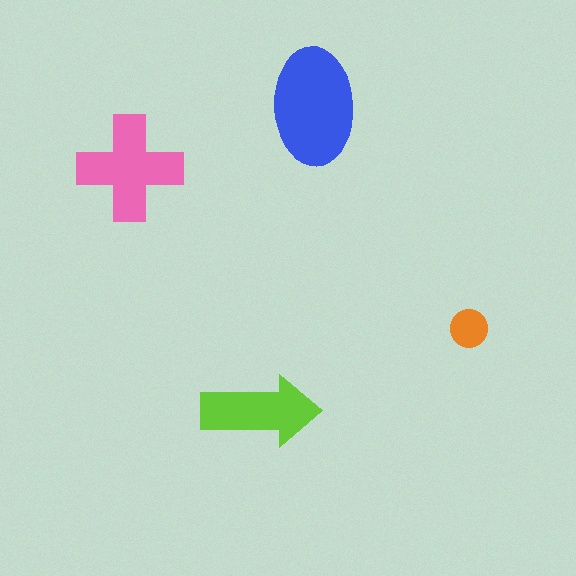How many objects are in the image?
There are 4 objects in the image.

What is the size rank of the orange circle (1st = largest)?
4th.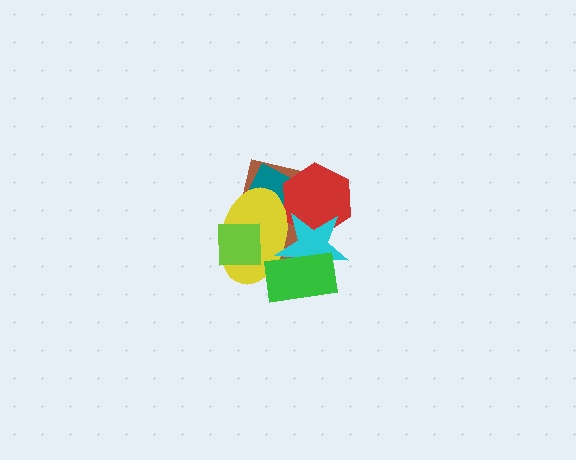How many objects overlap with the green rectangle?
3 objects overlap with the green rectangle.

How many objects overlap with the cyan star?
4 objects overlap with the cyan star.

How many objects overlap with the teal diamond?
3 objects overlap with the teal diamond.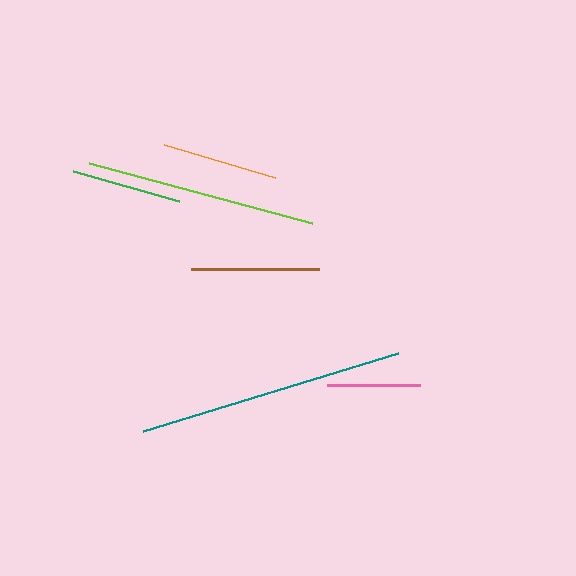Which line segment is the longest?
The teal line is the longest at approximately 266 pixels.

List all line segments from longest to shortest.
From longest to shortest: teal, lime, brown, orange, green, pink.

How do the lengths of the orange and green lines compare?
The orange and green lines are approximately the same length.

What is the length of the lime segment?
The lime segment is approximately 231 pixels long.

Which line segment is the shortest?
The pink line is the shortest at approximately 93 pixels.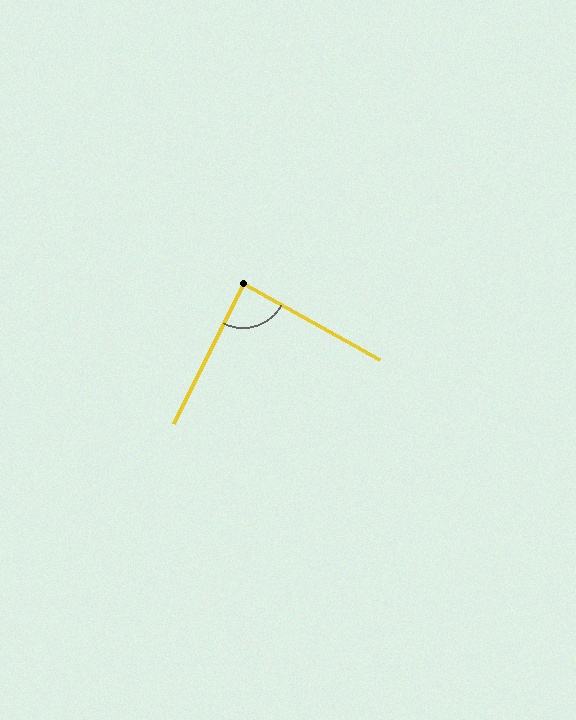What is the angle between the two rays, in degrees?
Approximately 87 degrees.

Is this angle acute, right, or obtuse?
It is approximately a right angle.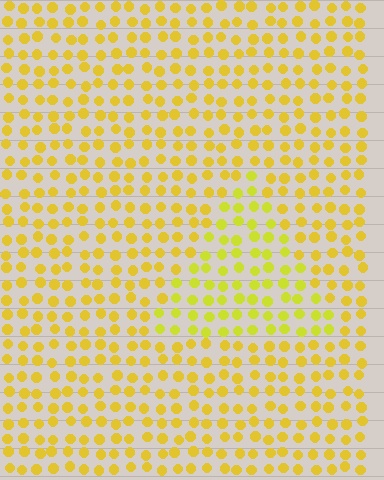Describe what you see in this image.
The image is filled with small yellow elements in a uniform arrangement. A triangle-shaped region is visible where the elements are tinted to a slightly different hue, forming a subtle color boundary.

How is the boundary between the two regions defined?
The boundary is defined purely by a slight shift in hue (about 18 degrees). Spacing, size, and orientation are identical on both sides.